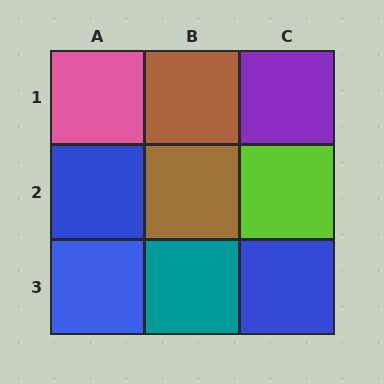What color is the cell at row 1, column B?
Brown.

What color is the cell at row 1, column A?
Pink.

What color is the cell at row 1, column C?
Purple.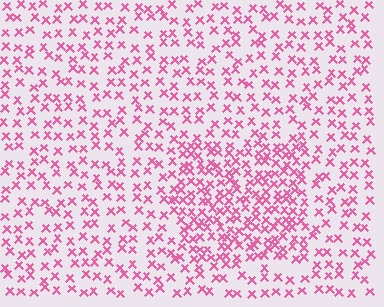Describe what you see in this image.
The image contains small pink elements arranged at two different densities. A rectangle-shaped region is visible where the elements are more densely packed than the surrounding area.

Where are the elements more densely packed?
The elements are more densely packed inside the rectangle boundary.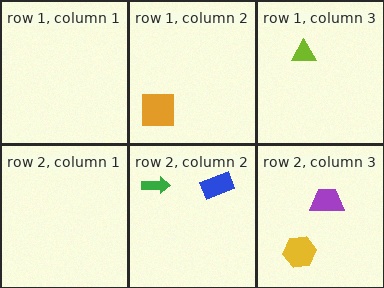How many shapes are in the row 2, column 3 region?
2.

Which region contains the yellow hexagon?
The row 2, column 3 region.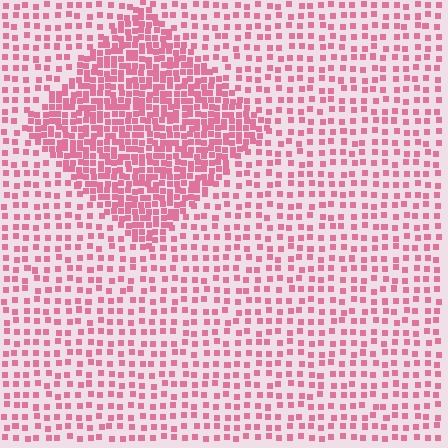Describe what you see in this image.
The image contains small pink elements arranged at two different densities. A diamond-shaped region is visible where the elements are more densely packed than the surrounding area.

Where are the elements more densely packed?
The elements are more densely packed inside the diamond boundary.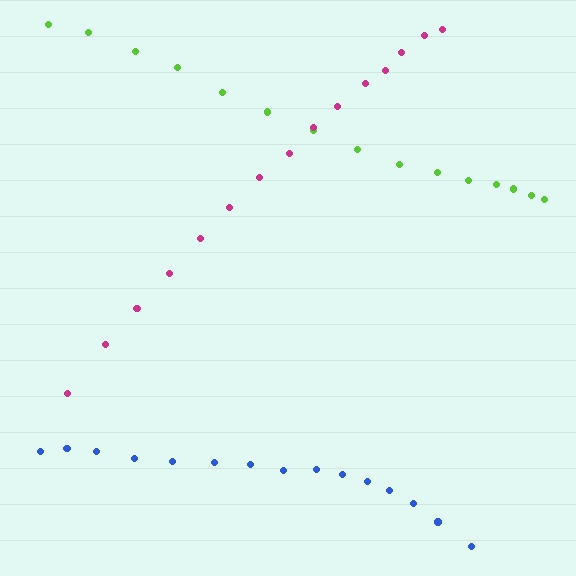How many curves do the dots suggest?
There are 3 distinct paths.